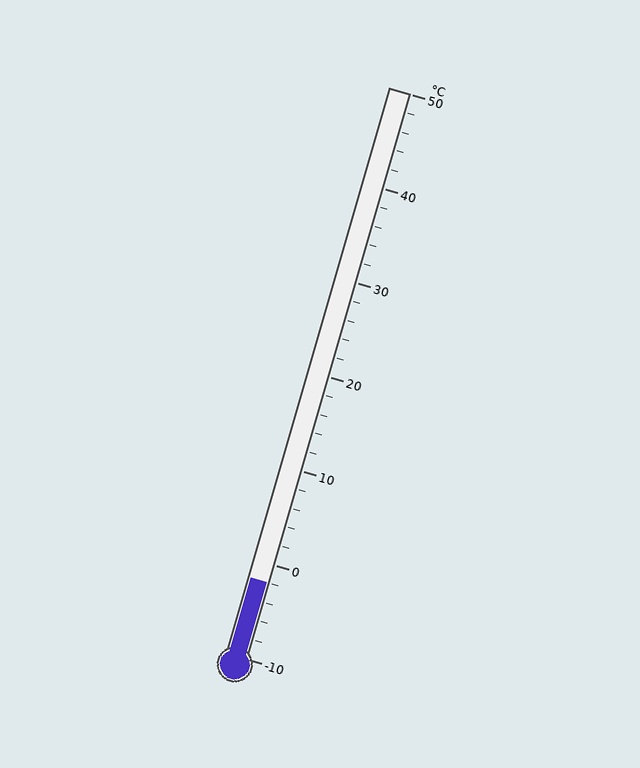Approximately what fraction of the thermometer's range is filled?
The thermometer is filled to approximately 15% of its range.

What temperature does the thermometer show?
The thermometer shows approximately -2°C.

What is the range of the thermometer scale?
The thermometer scale ranges from -10°C to 50°C.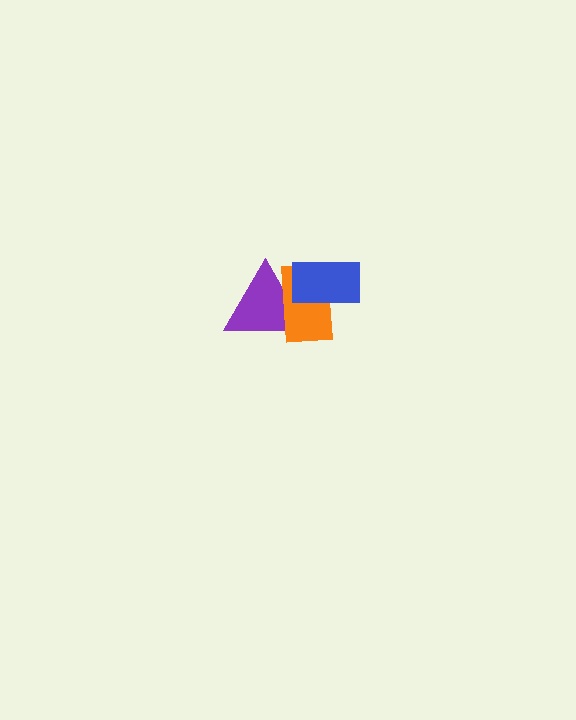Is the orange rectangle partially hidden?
Yes, it is partially covered by another shape.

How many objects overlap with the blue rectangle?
2 objects overlap with the blue rectangle.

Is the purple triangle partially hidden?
Yes, it is partially covered by another shape.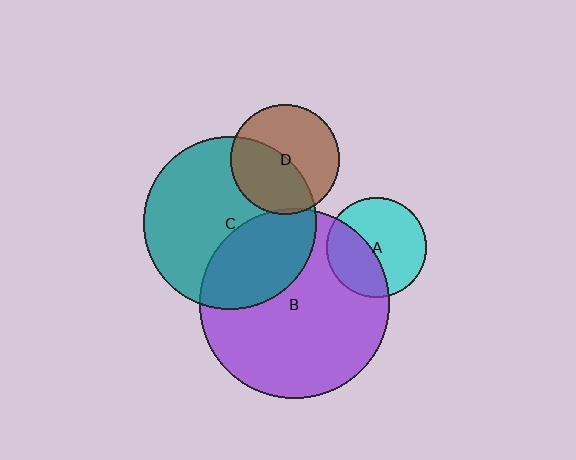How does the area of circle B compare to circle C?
Approximately 1.2 times.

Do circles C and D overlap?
Yes.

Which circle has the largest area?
Circle B (purple).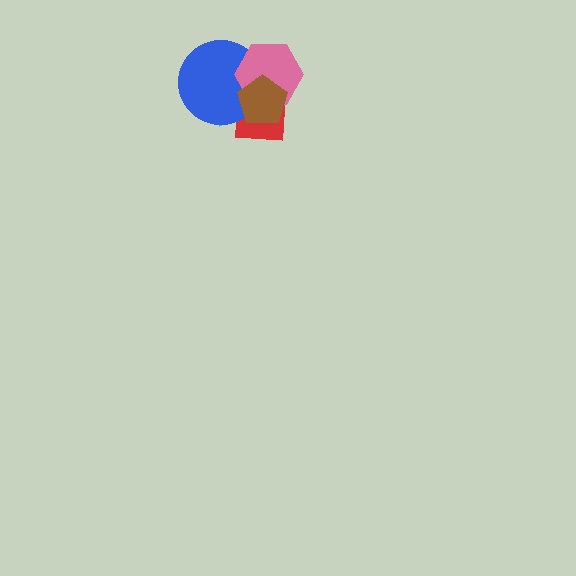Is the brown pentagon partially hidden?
No, no other shape covers it.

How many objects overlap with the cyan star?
4 objects overlap with the cyan star.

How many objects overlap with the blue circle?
4 objects overlap with the blue circle.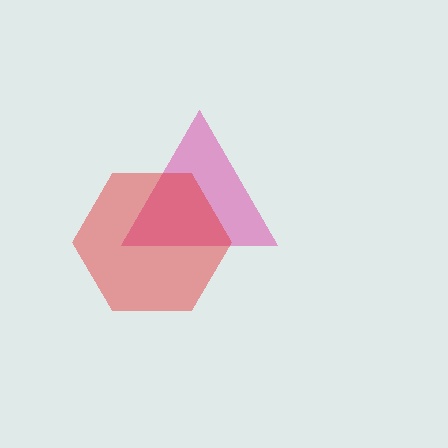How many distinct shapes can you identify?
There are 2 distinct shapes: a magenta triangle, a red hexagon.